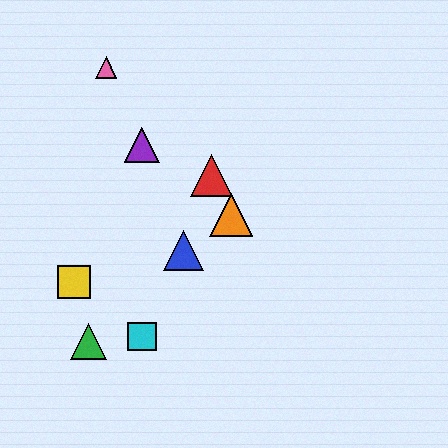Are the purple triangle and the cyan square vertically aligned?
Yes, both are at x≈142.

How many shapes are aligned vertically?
2 shapes (the purple triangle, the cyan square) are aligned vertically.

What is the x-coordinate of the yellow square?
The yellow square is at x≈74.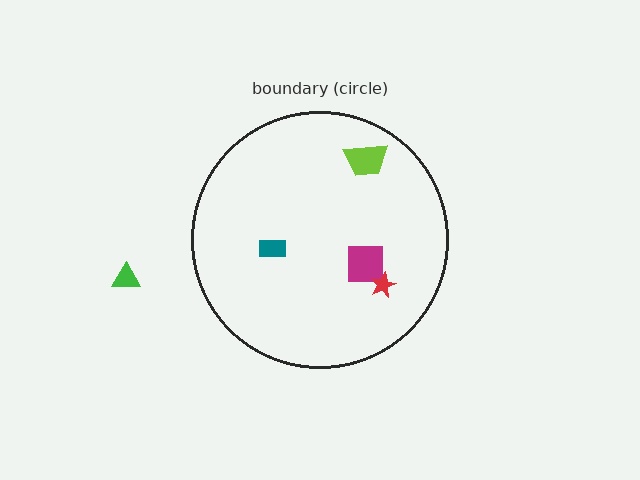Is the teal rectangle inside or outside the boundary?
Inside.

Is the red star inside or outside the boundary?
Inside.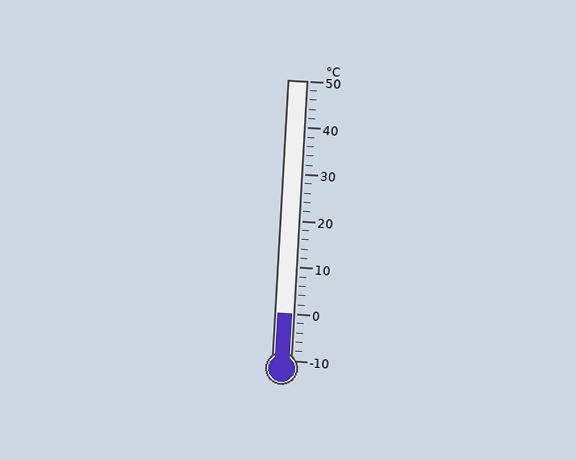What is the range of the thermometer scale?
The thermometer scale ranges from -10°C to 50°C.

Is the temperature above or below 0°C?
The temperature is at 0°C.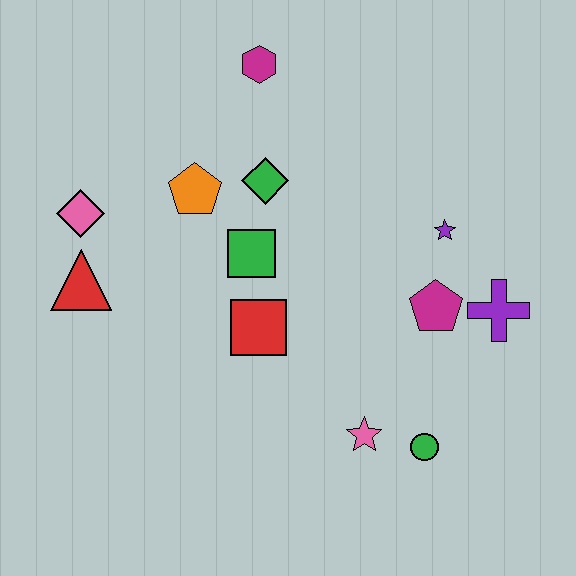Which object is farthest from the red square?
The magenta hexagon is farthest from the red square.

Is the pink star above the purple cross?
No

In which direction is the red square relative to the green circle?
The red square is to the left of the green circle.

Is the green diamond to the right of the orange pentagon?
Yes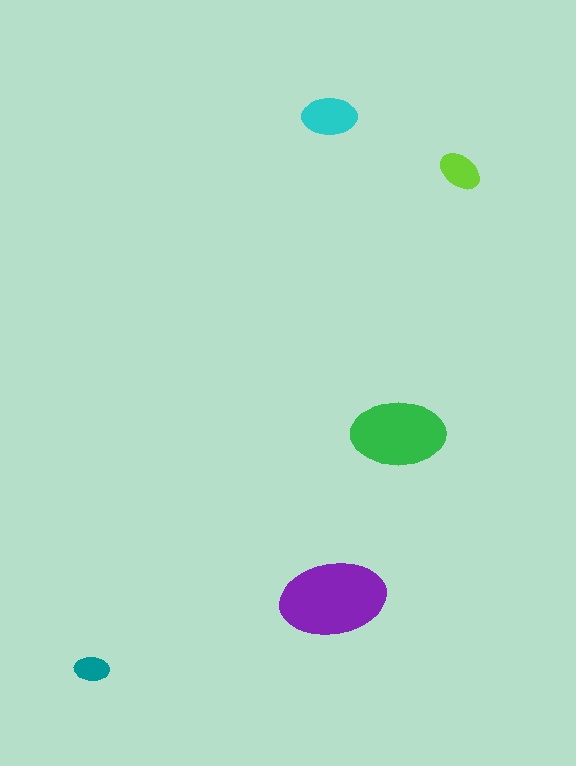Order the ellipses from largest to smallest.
the purple one, the green one, the cyan one, the lime one, the teal one.